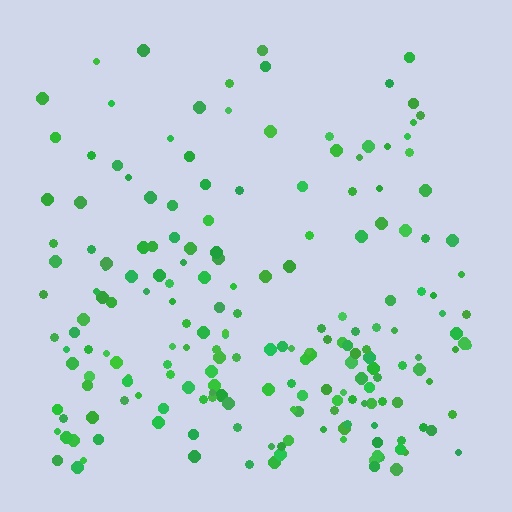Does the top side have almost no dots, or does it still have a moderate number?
Still a moderate number, just noticeably fewer than the bottom.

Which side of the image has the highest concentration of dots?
The bottom.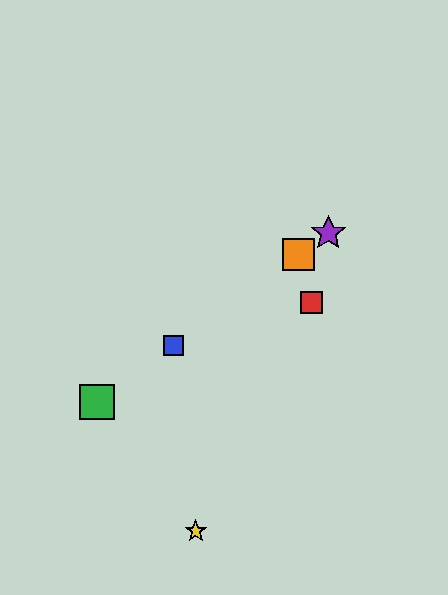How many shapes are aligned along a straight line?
4 shapes (the blue square, the green square, the purple star, the orange square) are aligned along a straight line.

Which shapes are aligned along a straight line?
The blue square, the green square, the purple star, the orange square are aligned along a straight line.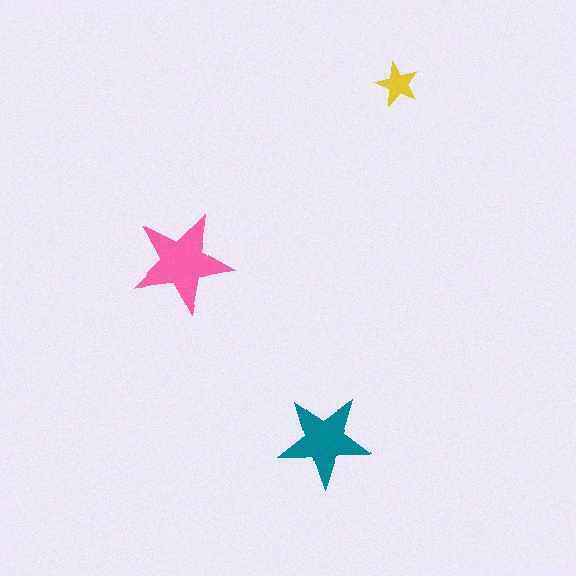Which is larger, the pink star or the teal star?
The pink one.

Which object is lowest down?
The teal star is bottommost.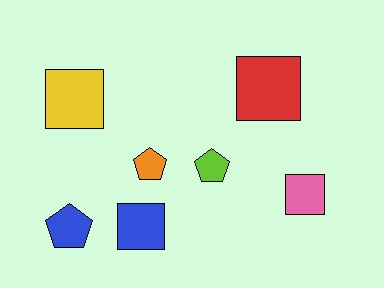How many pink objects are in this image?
There is 1 pink object.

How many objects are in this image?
There are 7 objects.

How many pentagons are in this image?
There are 3 pentagons.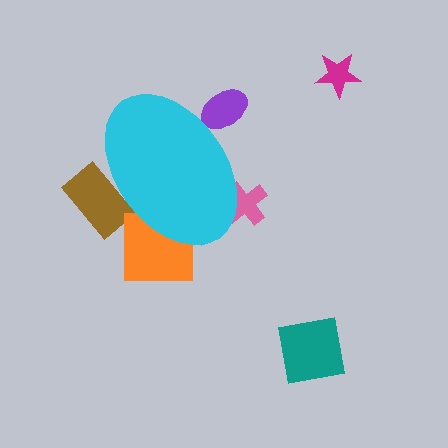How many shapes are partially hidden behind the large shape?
4 shapes are partially hidden.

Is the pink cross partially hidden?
Yes, the pink cross is partially hidden behind the cyan ellipse.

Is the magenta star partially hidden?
No, the magenta star is fully visible.